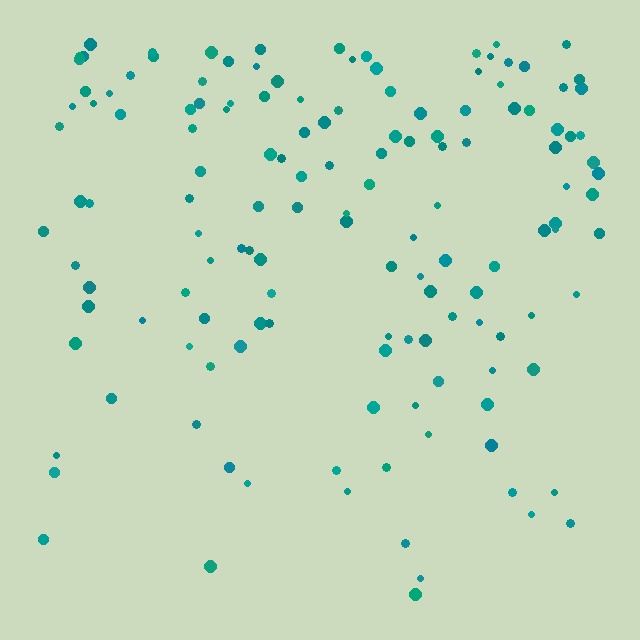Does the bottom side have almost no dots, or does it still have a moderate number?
Still a moderate number, just noticeably fewer than the top.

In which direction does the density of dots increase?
From bottom to top, with the top side densest.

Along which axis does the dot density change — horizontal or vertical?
Vertical.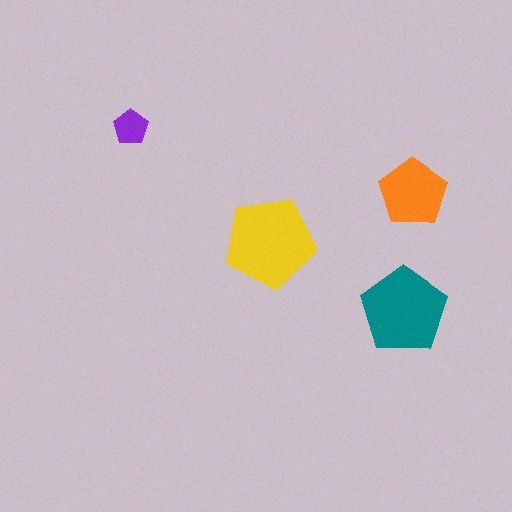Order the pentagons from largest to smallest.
the yellow one, the teal one, the orange one, the purple one.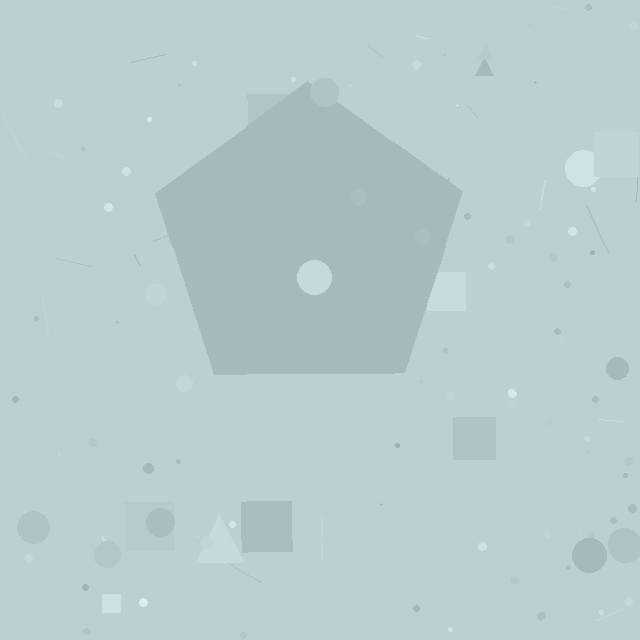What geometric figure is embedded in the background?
A pentagon is embedded in the background.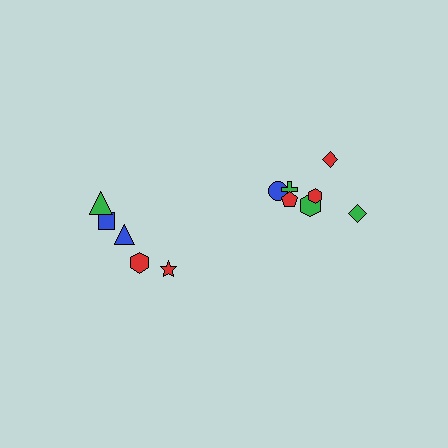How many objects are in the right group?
There are 7 objects.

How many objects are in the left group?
There are 5 objects.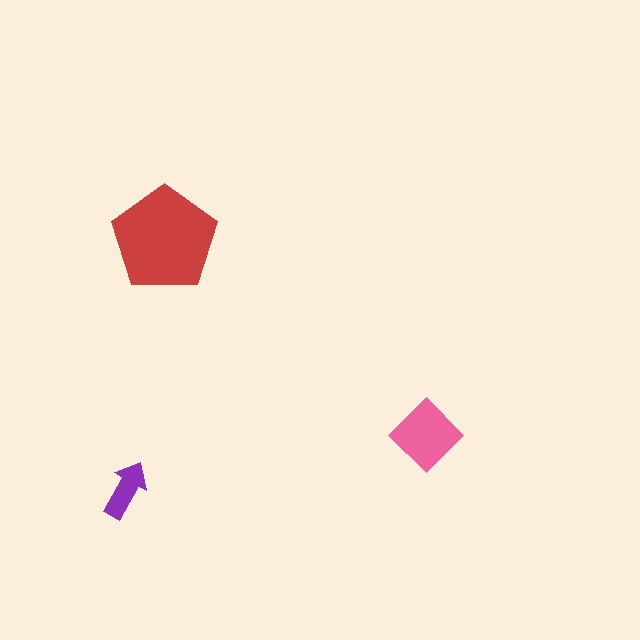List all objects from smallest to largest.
The purple arrow, the pink diamond, the red pentagon.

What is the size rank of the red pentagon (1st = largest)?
1st.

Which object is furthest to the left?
The purple arrow is leftmost.